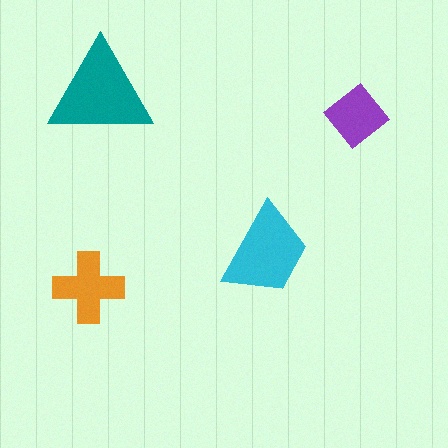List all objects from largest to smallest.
The teal triangle, the cyan trapezoid, the orange cross, the purple diamond.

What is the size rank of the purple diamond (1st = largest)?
4th.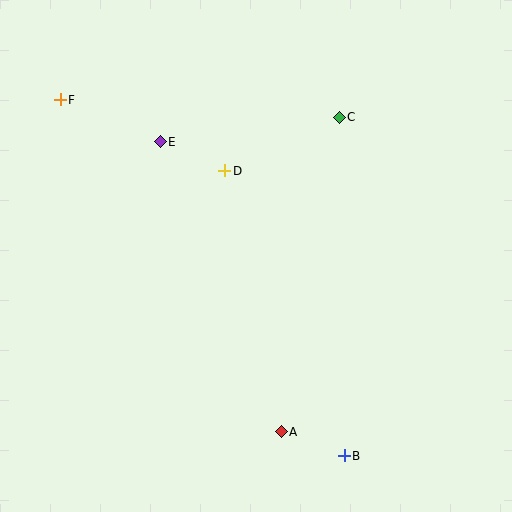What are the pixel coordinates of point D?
Point D is at (225, 171).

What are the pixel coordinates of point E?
Point E is at (160, 142).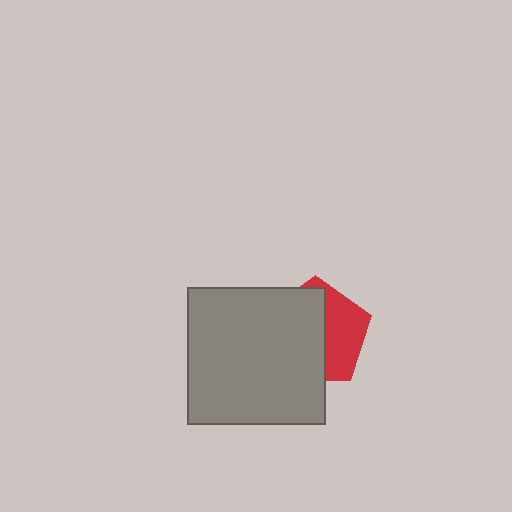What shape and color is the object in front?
The object in front is a gray square.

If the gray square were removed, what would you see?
You would see the complete red pentagon.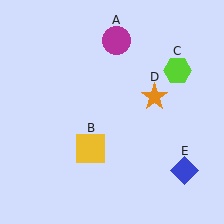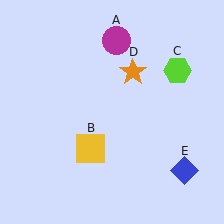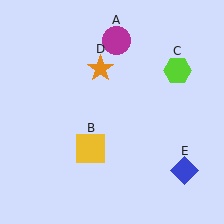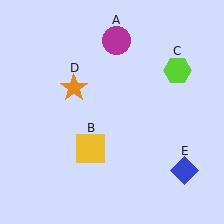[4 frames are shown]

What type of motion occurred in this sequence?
The orange star (object D) rotated counterclockwise around the center of the scene.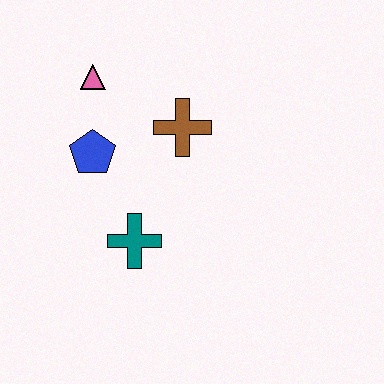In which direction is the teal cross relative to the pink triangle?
The teal cross is below the pink triangle.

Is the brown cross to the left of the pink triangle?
No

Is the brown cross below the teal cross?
No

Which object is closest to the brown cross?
The blue pentagon is closest to the brown cross.